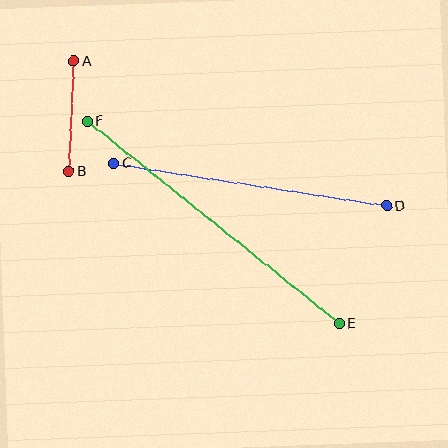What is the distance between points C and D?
The distance is approximately 277 pixels.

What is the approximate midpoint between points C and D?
The midpoint is at approximately (250, 185) pixels.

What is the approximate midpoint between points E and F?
The midpoint is at approximately (213, 222) pixels.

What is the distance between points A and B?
The distance is approximately 110 pixels.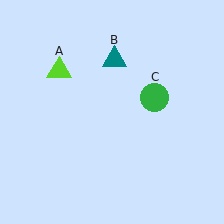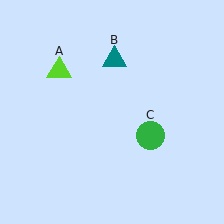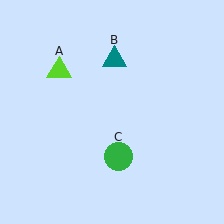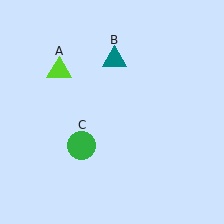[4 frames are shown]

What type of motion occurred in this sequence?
The green circle (object C) rotated clockwise around the center of the scene.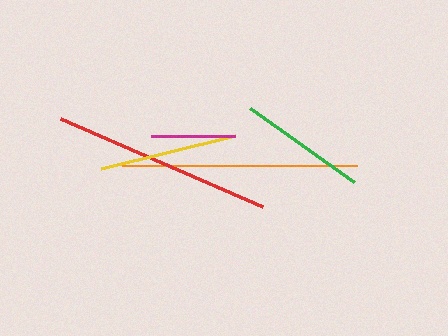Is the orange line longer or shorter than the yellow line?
The orange line is longer than the yellow line.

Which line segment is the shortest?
The magenta line is the shortest at approximately 84 pixels.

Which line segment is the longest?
The orange line is the longest at approximately 235 pixels.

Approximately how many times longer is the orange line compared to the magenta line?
The orange line is approximately 2.8 times the length of the magenta line.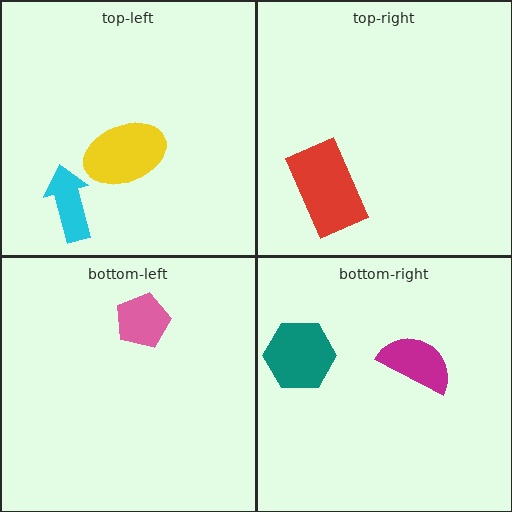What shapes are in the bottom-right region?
The teal hexagon, the magenta semicircle.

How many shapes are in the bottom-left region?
1.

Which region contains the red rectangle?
The top-right region.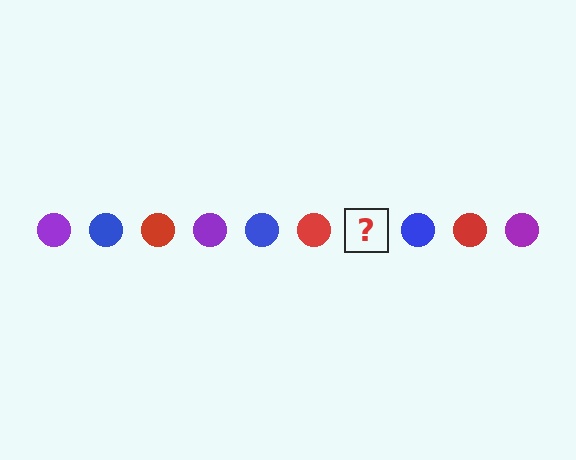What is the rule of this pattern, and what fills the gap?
The rule is that the pattern cycles through purple, blue, red circles. The gap should be filled with a purple circle.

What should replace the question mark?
The question mark should be replaced with a purple circle.